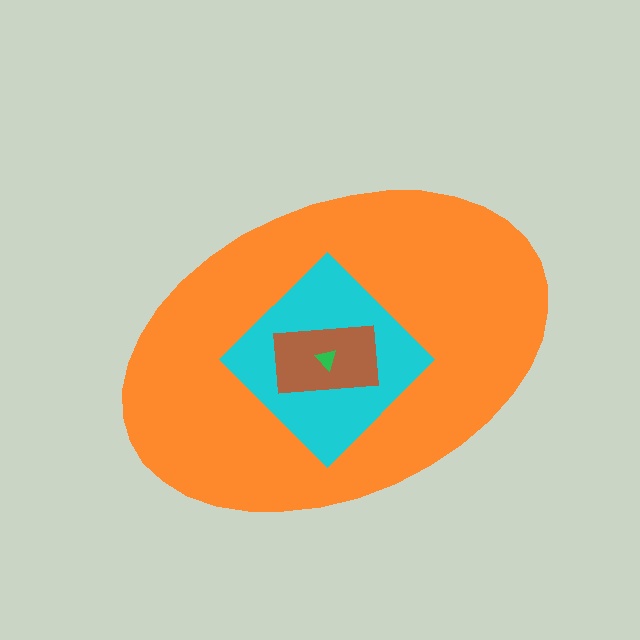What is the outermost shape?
The orange ellipse.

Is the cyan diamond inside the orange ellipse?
Yes.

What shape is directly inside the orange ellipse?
The cyan diamond.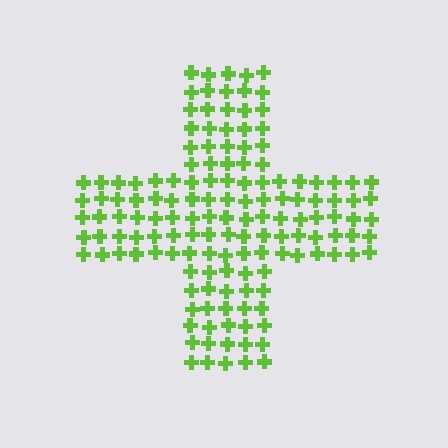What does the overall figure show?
The overall figure shows a cross.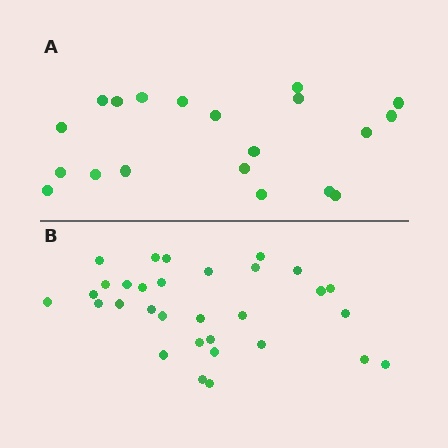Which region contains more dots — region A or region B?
Region B (the bottom region) has more dots.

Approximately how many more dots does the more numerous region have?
Region B has roughly 12 or so more dots than region A.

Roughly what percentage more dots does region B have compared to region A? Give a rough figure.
About 55% more.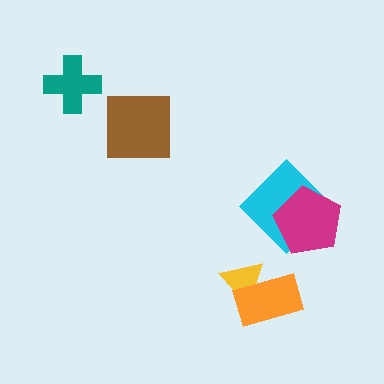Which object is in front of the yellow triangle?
The orange rectangle is in front of the yellow triangle.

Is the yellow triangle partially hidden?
Yes, it is partially covered by another shape.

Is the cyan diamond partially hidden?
Yes, it is partially covered by another shape.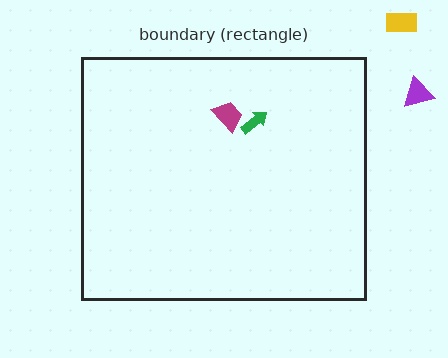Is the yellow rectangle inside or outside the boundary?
Outside.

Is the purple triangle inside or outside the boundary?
Outside.